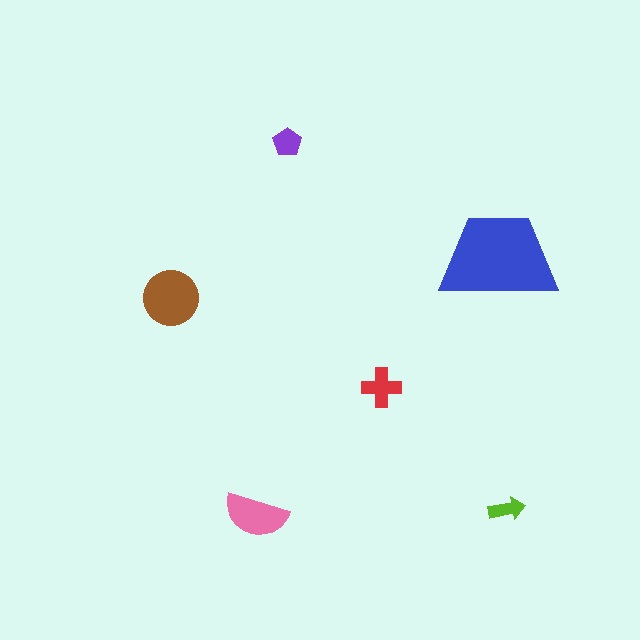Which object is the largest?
The blue trapezoid.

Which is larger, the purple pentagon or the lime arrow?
The purple pentagon.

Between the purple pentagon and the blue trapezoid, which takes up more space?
The blue trapezoid.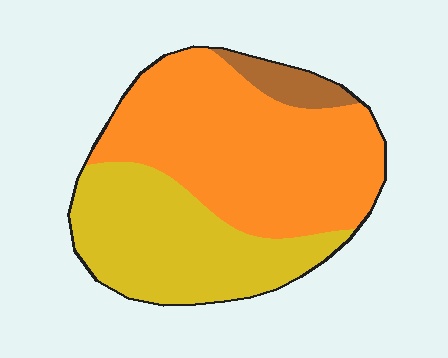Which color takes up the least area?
Brown, at roughly 5%.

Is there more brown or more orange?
Orange.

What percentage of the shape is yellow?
Yellow covers roughly 40% of the shape.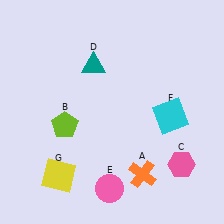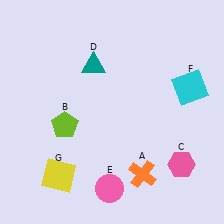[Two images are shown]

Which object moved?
The cyan square (F) moved up.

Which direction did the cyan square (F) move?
The cyan square (F) moved up.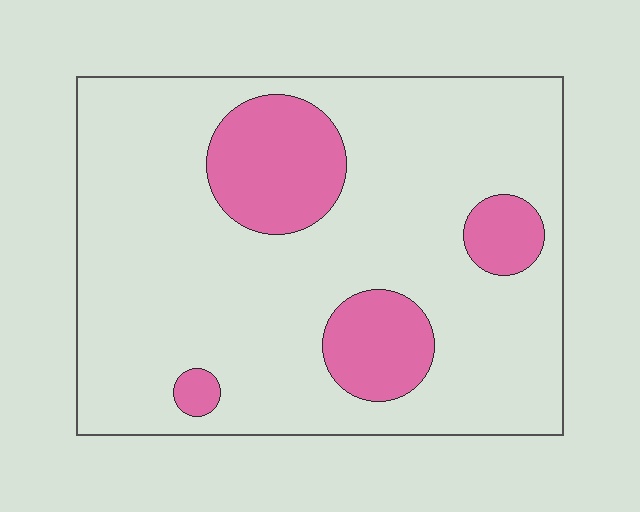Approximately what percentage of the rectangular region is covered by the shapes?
Approximately 20%.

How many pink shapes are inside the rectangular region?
4.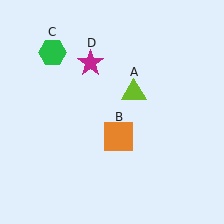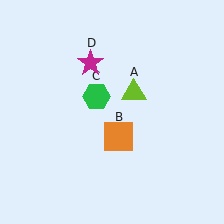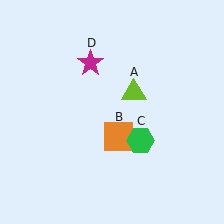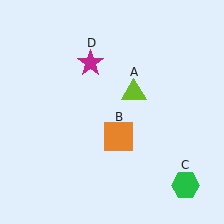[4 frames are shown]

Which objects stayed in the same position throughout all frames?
Lime triangle (object A) and orange square (object B) and magenta star (object D) remained stationary.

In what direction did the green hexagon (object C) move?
The green hexagon (object C) moved down and to the right.